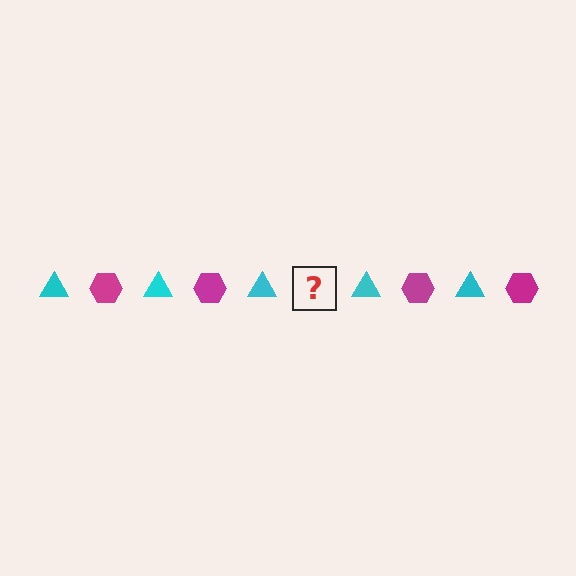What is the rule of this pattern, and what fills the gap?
The rule is that the pattern alternates between cyan triangle and magenta hexagon. The gap should be filled with a magenta hexagon.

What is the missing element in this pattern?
The missing element is a magenta hexagon.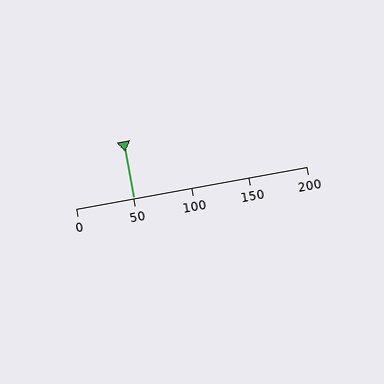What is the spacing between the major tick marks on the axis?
The major ticks are spaced 50 apart.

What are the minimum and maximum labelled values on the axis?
The axis runs from 0 to 200.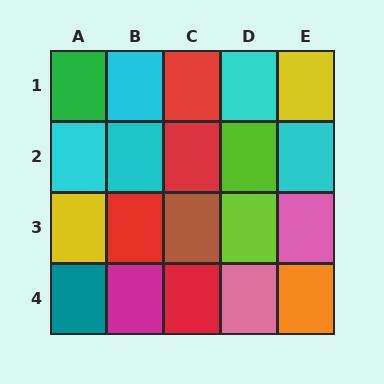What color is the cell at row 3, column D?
Lime.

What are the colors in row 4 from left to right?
Teal, magenta, red, pink, orange.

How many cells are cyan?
5 cells are cyan.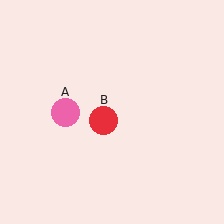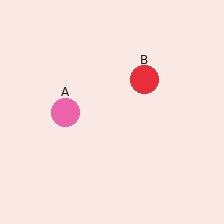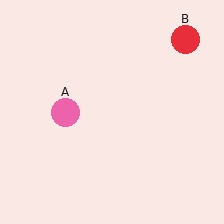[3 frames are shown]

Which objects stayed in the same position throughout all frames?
Pink circle (object A) remained stationary.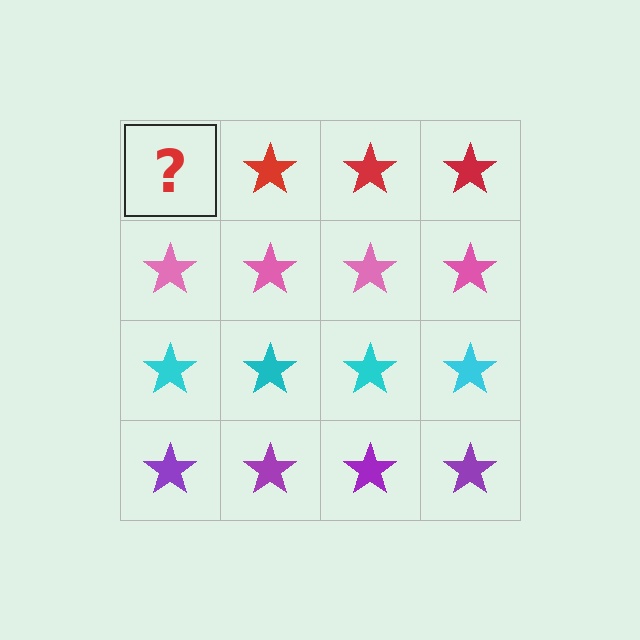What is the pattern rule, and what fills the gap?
The rule is that each row has a consistent color. The gap should be filled with a red star.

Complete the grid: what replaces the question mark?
The question mark should be replaced with a red star.